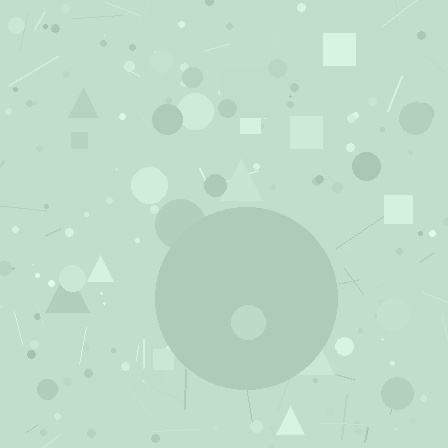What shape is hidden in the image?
A circle is hidden in the image.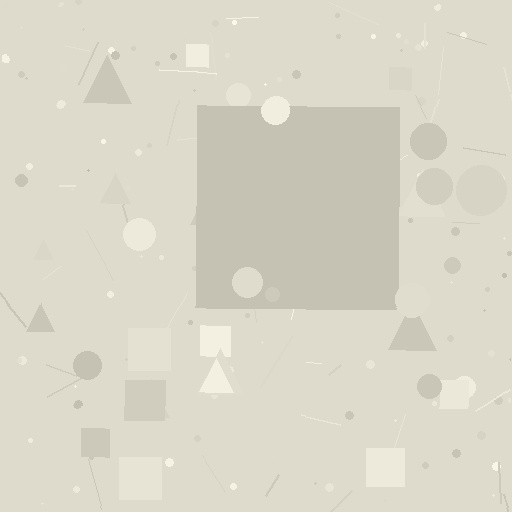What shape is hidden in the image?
A square is hidden in the image.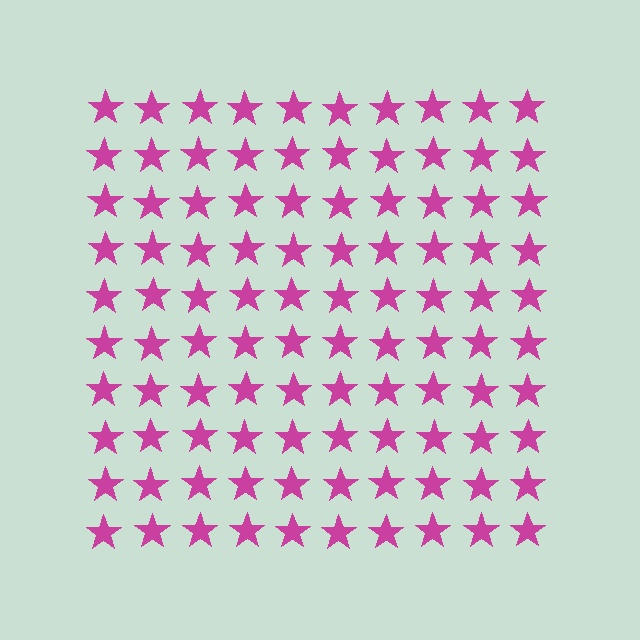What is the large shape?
The large shape is a square.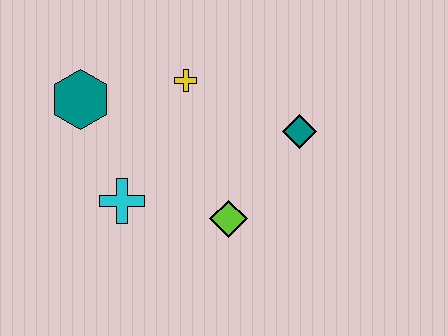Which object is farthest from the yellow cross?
The lime diamond is farthest from the yellow cross.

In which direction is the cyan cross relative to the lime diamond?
The cyan cross is to the left of the lime diamond.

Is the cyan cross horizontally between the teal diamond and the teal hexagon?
Yes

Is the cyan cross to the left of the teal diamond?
Yes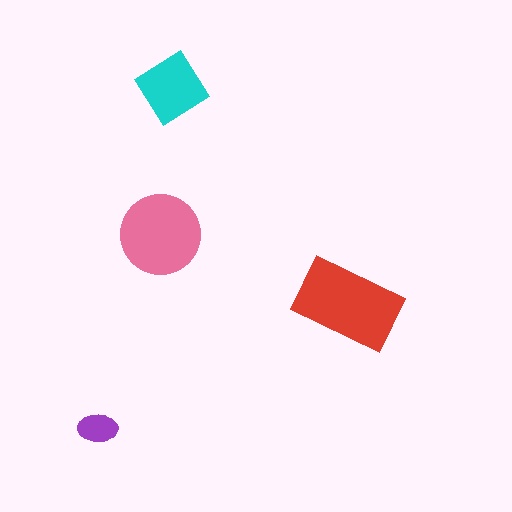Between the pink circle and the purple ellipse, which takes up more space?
The pink circle.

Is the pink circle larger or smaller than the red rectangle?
Smaller.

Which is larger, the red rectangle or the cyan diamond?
The red rectangle.